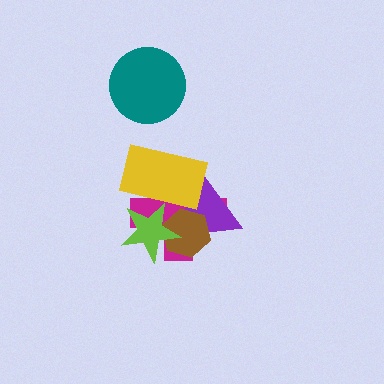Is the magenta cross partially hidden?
Yes, it is partially covered by another shape.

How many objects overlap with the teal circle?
0 objects overlap with the teal circle.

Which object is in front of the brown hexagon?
The lime star is in front of the brown hexagon.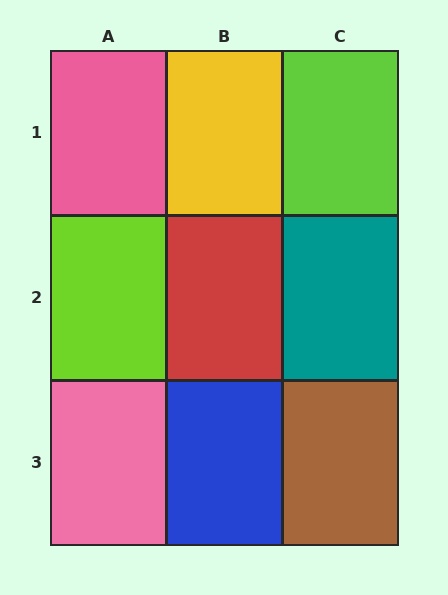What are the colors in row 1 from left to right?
Pink, yellow, lime.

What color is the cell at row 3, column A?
Pink.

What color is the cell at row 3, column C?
Brown.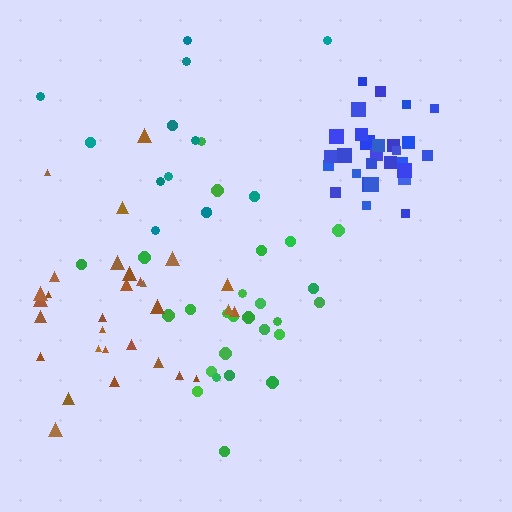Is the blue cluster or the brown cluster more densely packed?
Blue.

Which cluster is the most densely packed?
Blue.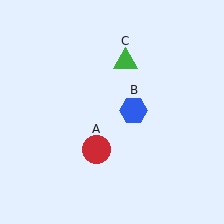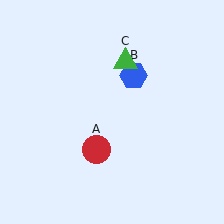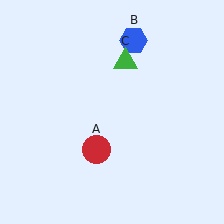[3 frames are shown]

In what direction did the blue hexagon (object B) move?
The blue hexagon (object B) moved up.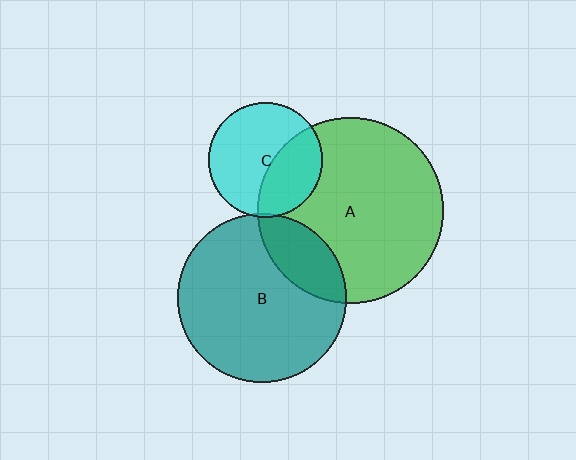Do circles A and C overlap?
Yes.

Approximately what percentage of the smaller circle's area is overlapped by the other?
Approximately 40%.